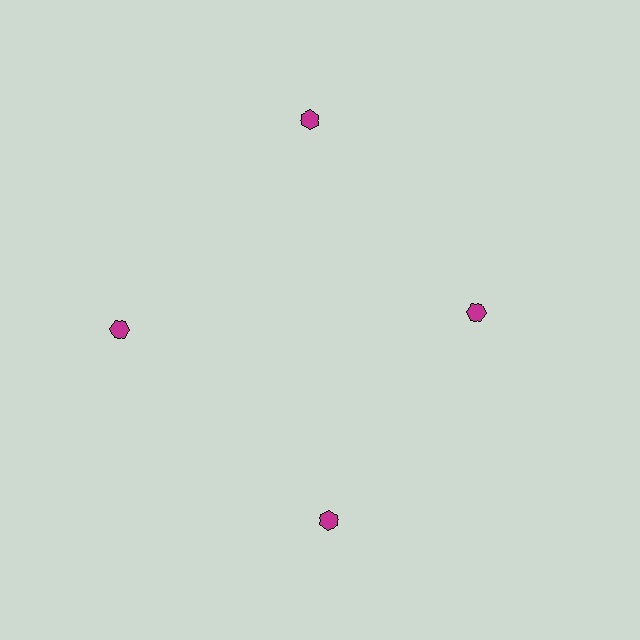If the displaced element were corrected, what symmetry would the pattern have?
It would have 4-fold rotational symmetry — the pattern would map onto itself every 90 degrees.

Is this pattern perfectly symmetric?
No. The 4 magenta hexagons are arranged in a ring, but one element near the 3 o'clock position is pulled inward toward the center, breaking the 4-fold rotational symmetry.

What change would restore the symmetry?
The symmetry would be restored by moving it outward, back onto the ring so that all 4 hexagons sit at equal angles and equal distance from the center.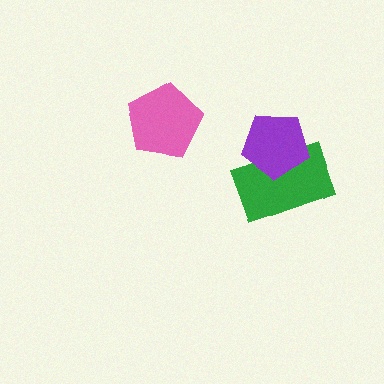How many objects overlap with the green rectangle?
1 object overlaps with the green rectangle.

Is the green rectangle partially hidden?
Yes, it is partially covered by another shape.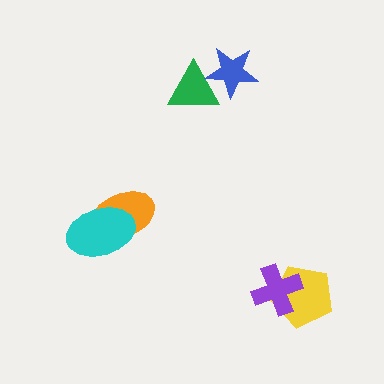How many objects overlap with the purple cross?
1 object overlaps with the purple cross.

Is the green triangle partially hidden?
Yes, it is partially covered by another shape.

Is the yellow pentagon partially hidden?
Yes, it is partially covered by another shape.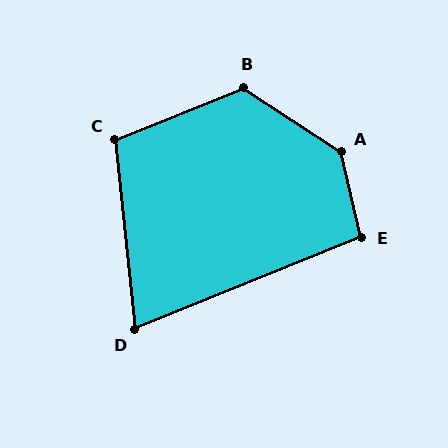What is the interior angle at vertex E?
Approximately 99 degrees (obtuse).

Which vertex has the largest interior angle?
A, at approximately 136 degrees.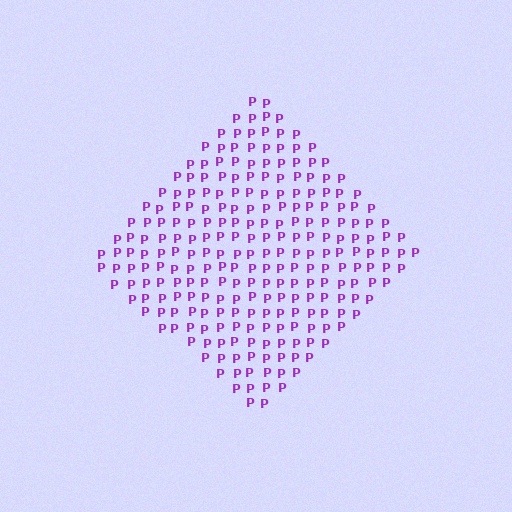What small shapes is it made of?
It is made of small letter P's.